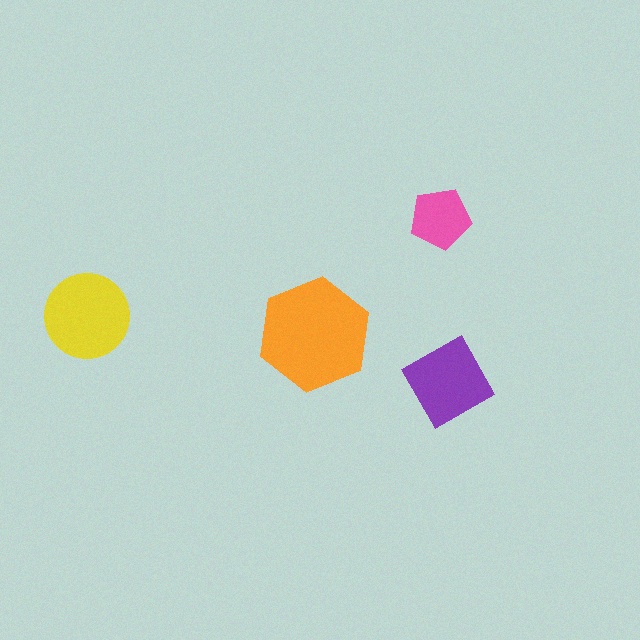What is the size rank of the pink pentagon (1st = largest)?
4th.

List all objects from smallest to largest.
The pink pentagon, the purple square, the yellow circle, the orange hexagon.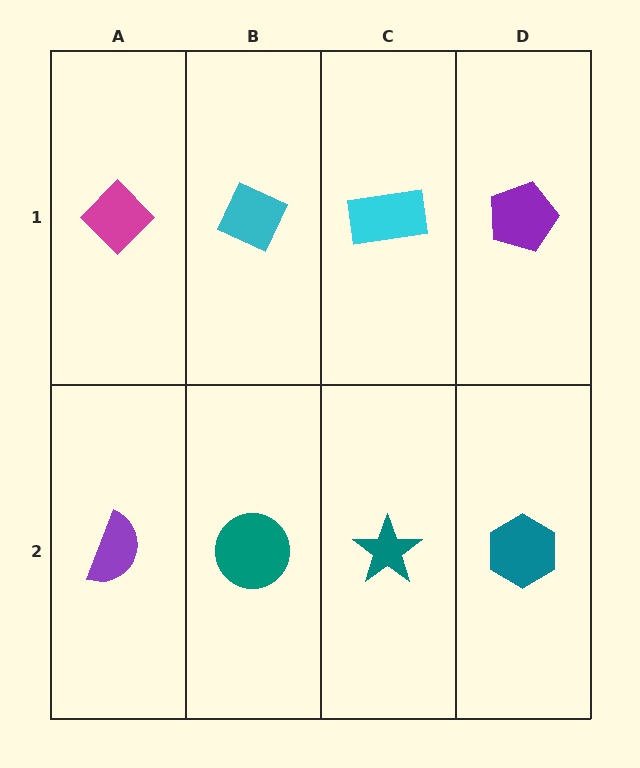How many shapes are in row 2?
4 shapes.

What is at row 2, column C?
A teal star.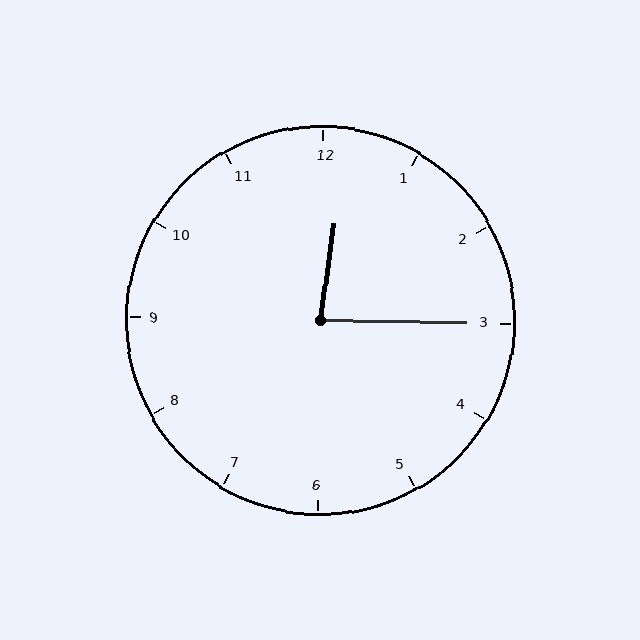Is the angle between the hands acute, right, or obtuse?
It is acute.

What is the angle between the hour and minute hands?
Approximately 82 degrees.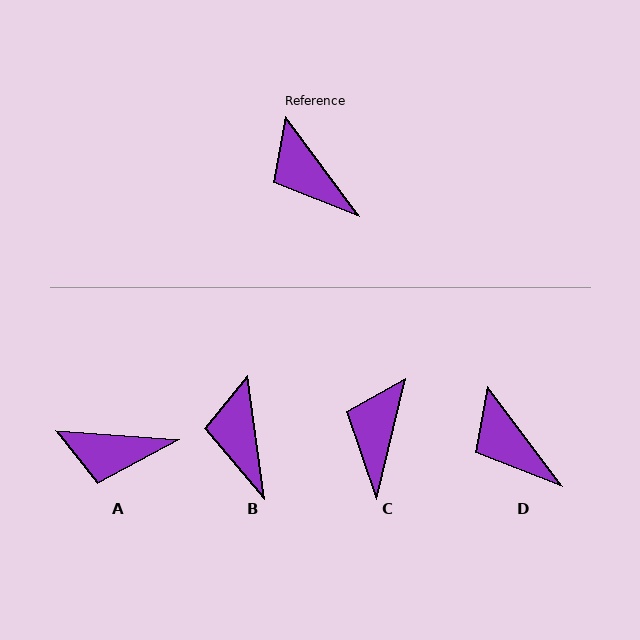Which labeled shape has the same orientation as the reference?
D.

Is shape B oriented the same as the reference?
No, it is off by about 29 degrees.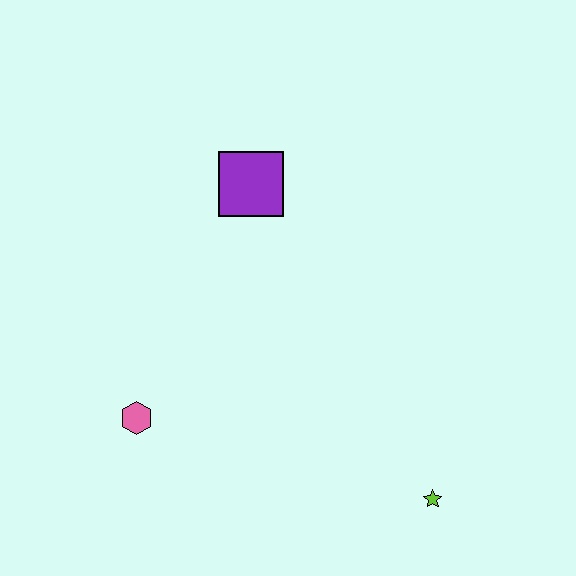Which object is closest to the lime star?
The pink hexagon is closest to the lime star.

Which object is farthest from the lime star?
The purple square is farthest from the lime star.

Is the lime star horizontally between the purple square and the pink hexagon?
No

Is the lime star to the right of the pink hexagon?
Yes